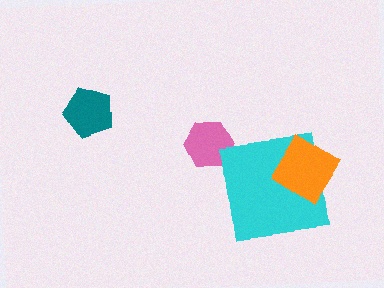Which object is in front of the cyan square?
The orange diamond is in front of the cyan square.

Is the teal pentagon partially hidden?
No, no other shape covers it.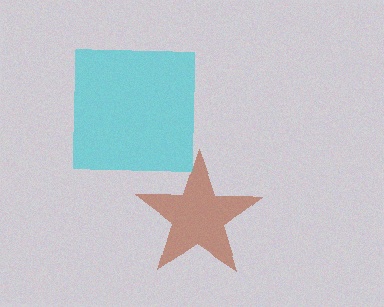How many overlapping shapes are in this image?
There are 2 overlapping shapes in the image.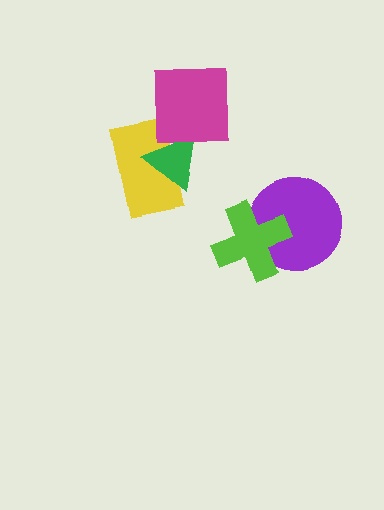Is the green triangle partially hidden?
Yes, it is partially covered by another shape.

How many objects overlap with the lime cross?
1 object overlaps with the lime cross.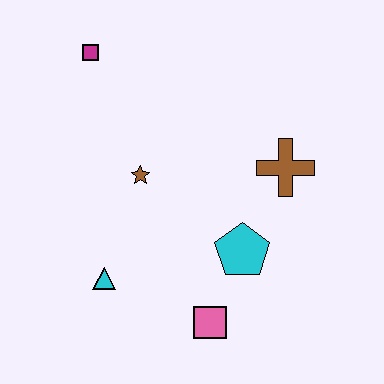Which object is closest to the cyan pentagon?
The pink square is closest to the cyan pentagon.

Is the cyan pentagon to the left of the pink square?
No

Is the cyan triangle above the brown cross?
No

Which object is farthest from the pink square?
The magenta square is farthest from the pink square.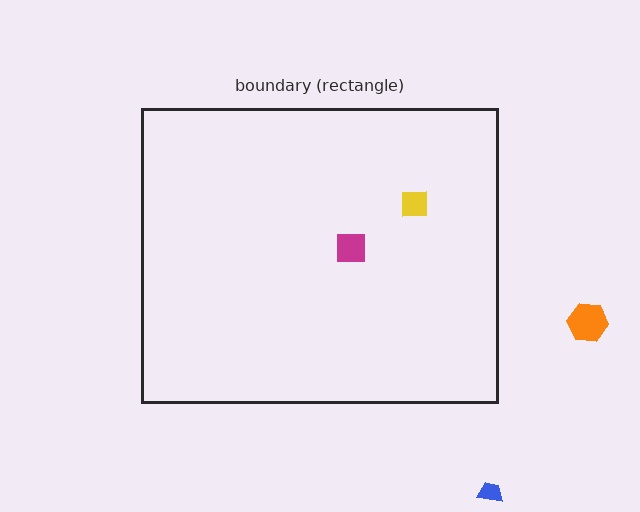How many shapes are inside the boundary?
2 inside, 2 outside.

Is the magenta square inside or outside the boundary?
Inside.